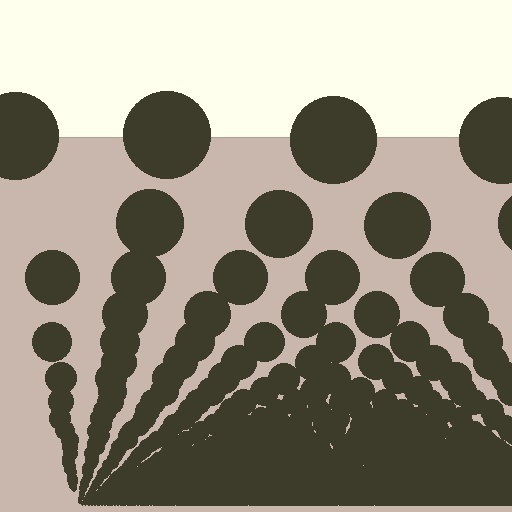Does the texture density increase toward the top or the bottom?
Density increases toward the bottom.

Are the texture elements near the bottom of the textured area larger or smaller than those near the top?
Smaller. The gradient is inverted — elements near the bottom are smaller and denser.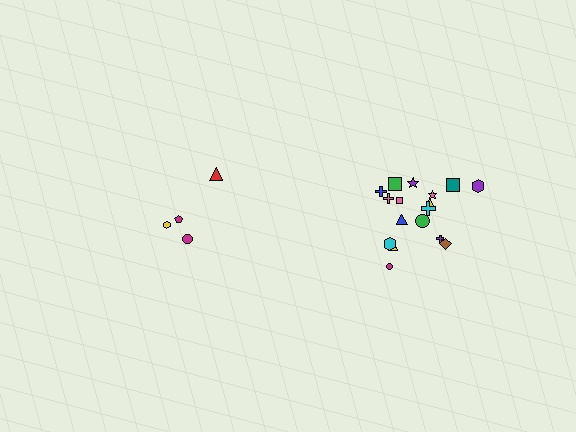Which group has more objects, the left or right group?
The right group.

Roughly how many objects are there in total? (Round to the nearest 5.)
Roughly 20 objects in total.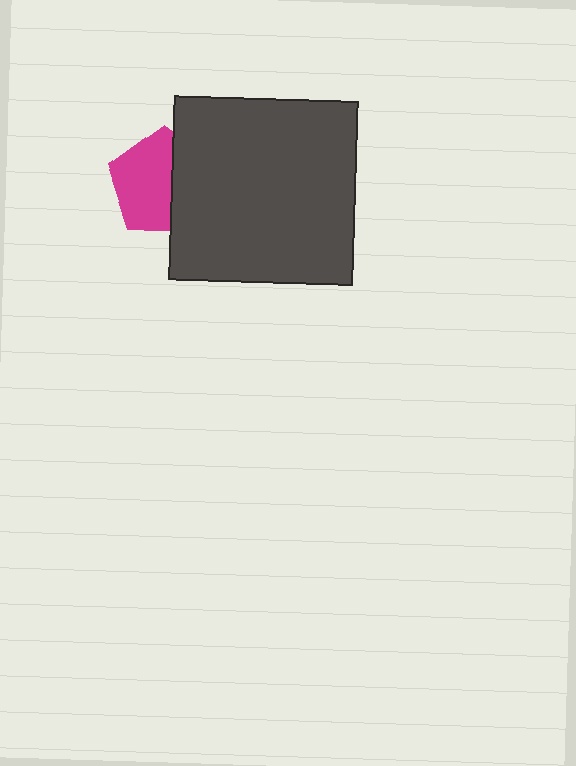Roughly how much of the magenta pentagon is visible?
About half of it is visible (roughly 61%).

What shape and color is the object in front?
The object in front is a dark gray square.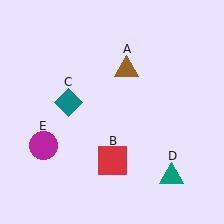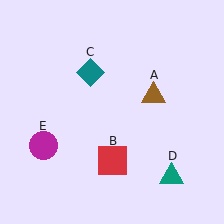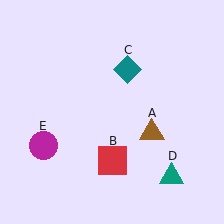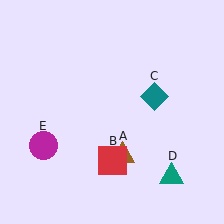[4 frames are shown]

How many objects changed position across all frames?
2 objects changed position: brown triangle (object A), teal diamond (object C).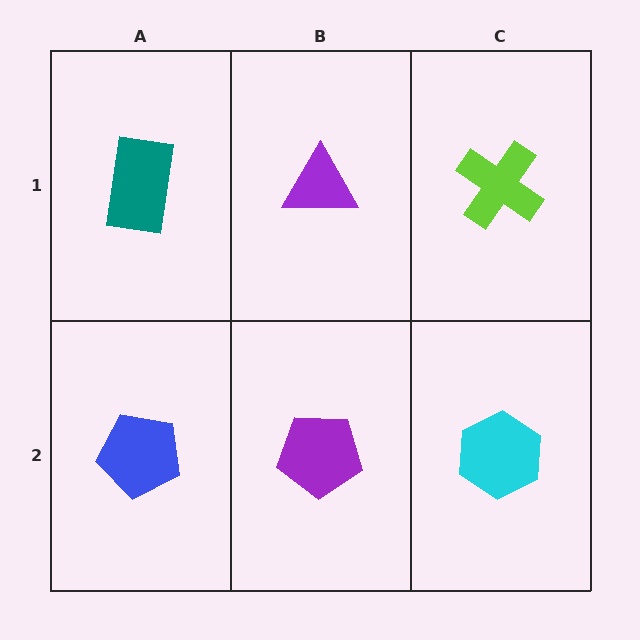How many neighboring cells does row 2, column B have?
3.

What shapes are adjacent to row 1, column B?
A purple pentagon (row 2, column B), a teal rectangle (row 1, column A), a lime cross (row 1, column C).